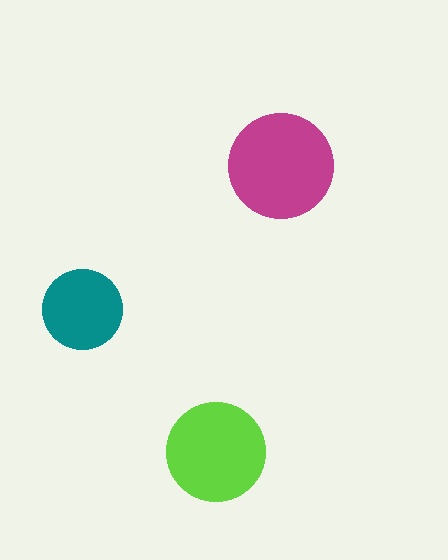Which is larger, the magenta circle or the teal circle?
The magenta one.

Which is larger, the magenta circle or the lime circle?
The magenta one.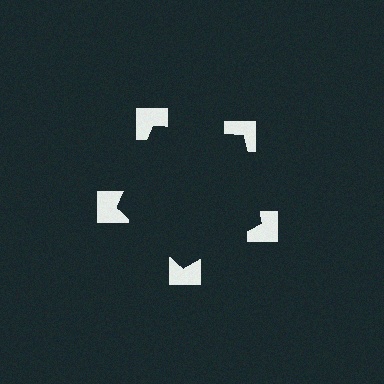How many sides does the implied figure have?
5 sides.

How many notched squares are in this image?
There are 5 — one at each vertex of the illusory pentagon.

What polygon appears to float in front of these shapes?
An illusory pentagon — its edges are inferred from the aligned wedge cuts in the notched squares, not physically drawn.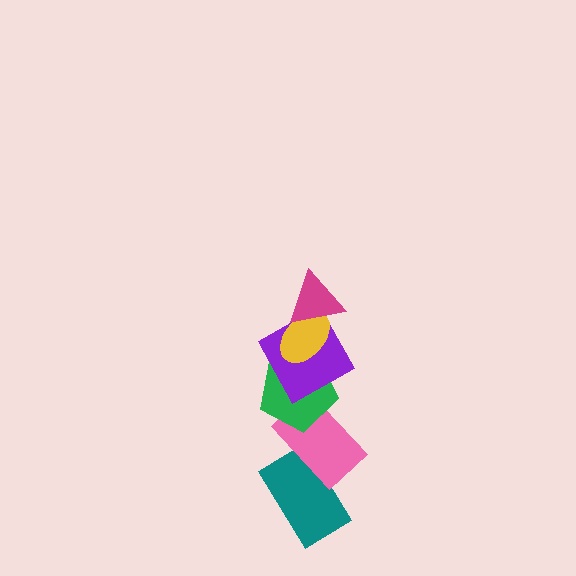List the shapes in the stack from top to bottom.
From top to bottom: the magenta triangle, the yellow ellipse, the purple square, the green pentagon, the pink rectangle, the teal rectangle.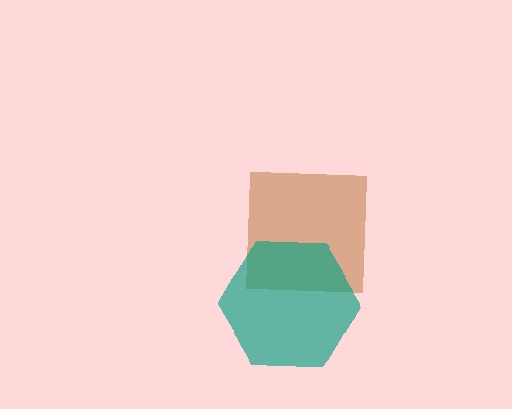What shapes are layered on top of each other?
The layered shapes are: a brown square, a teal hexagon.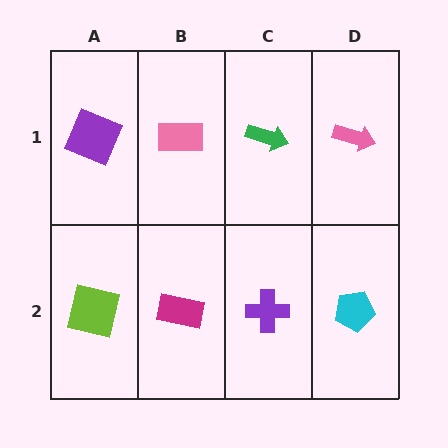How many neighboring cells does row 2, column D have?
2.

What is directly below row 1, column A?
A lime square.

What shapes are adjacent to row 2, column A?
A purple square (row 1, column A), a magenta rectangle (row 2, column B).